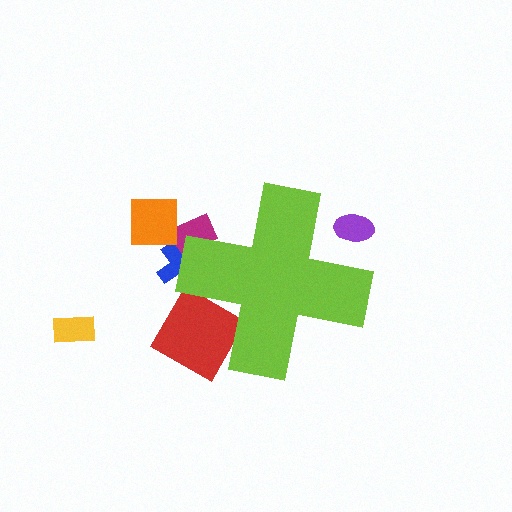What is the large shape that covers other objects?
A lime cross.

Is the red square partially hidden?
Yes, the red square is partially hidden behind the lime cross.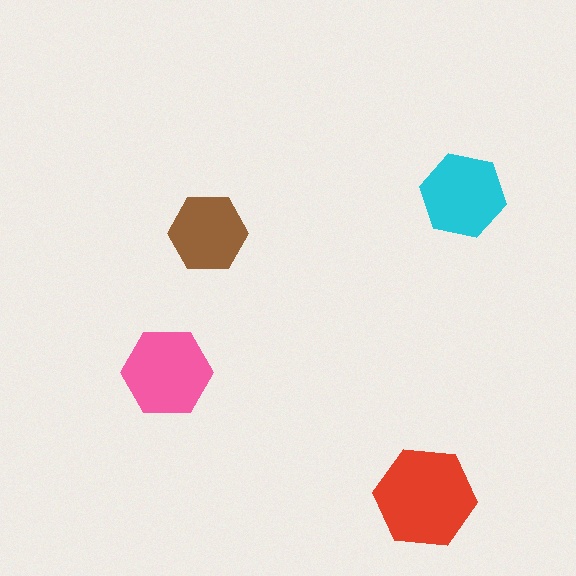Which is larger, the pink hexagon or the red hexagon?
The red one.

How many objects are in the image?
There are 4 objects in the image.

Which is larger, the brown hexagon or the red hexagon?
The red one.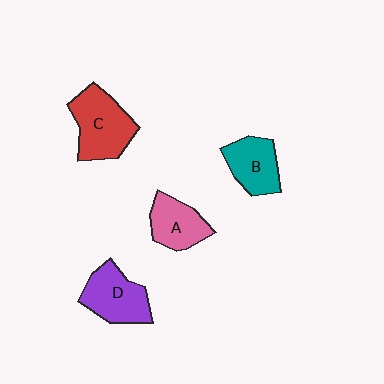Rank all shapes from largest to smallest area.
From largest to smallest: C (red), D (purple), B (teal), A (pink).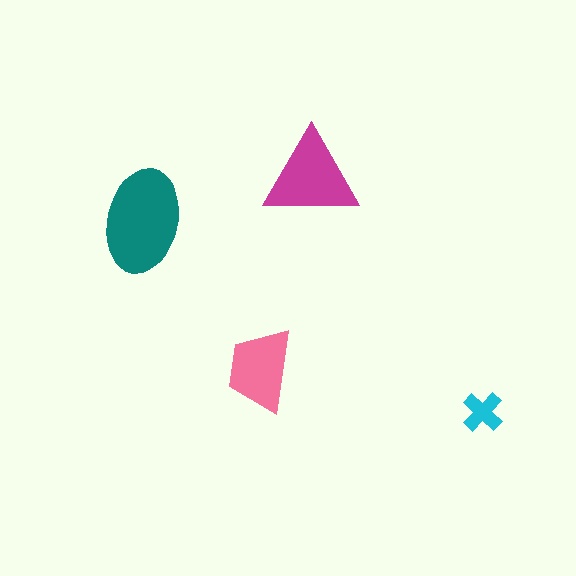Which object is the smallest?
The cyan cross.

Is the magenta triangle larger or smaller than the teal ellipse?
Smaller.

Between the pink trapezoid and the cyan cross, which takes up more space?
The pink trapezoid.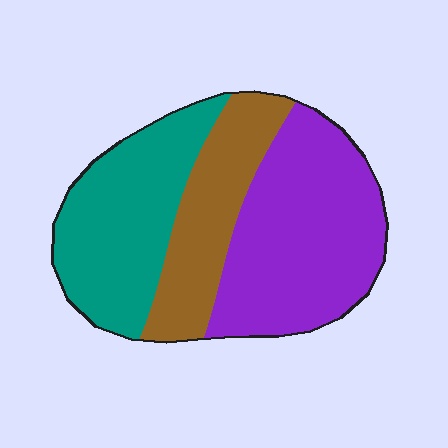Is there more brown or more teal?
Teal.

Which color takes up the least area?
Brown, at roughly 25%.